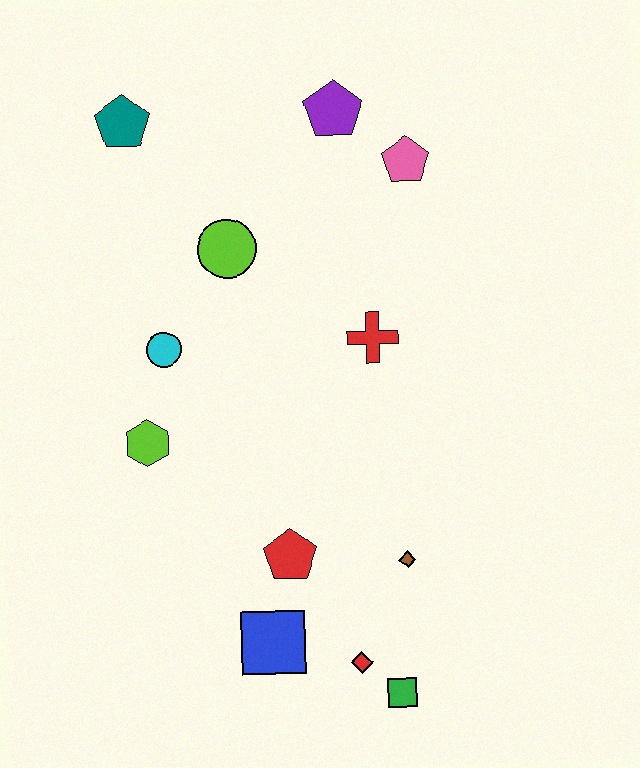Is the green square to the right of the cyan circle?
Yes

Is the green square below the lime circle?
Yes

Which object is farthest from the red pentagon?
The teal pentagon is farthest from the red pentagon.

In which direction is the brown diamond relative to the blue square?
The brown diamond is to the right of the blue square.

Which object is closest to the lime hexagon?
The cyan circle is closest to the lime hexagon.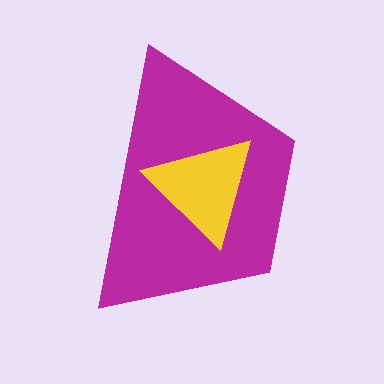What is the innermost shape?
The yellow triangle.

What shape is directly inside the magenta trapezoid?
The yellow triangle.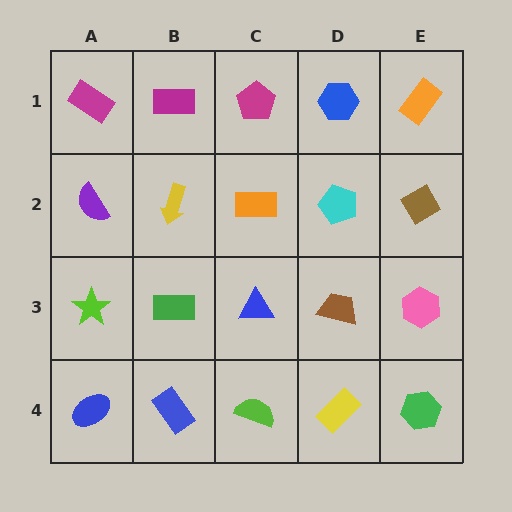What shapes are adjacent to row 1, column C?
An orange rectangle (row 2, column C), a magenta rectangle (row 1, column B), a blue hexagon (row 1, column D).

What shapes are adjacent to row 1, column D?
A cyan pentagon (row 2, column D), a magenta pentagon (row 1, column C), an orange rectangle (row 1, column E).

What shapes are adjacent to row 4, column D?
A brown trapezoid (row 3, column D), a lime semicircle (row 4, column C), a green hexagon (row 4, column E).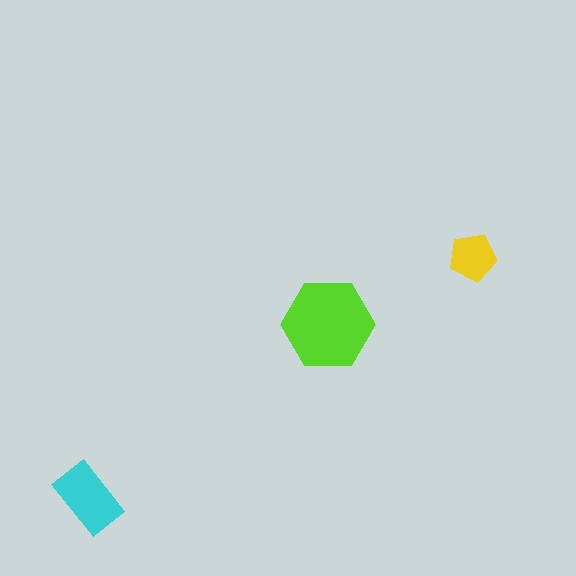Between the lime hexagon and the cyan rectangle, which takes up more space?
The lime hexagon.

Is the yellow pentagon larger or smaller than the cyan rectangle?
Smaller.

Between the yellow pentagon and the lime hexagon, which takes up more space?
The lime hexagon.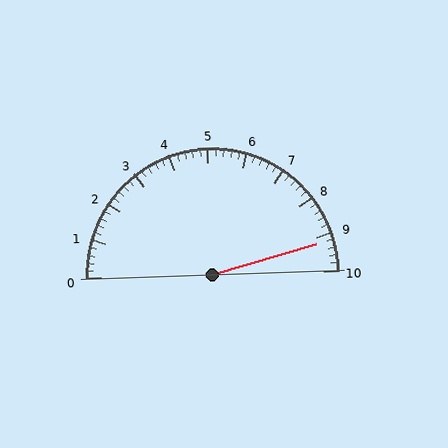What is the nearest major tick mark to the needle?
The nearest major tick mark is 9.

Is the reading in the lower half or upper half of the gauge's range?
The reading is in the upper half of the range (0 to 10).